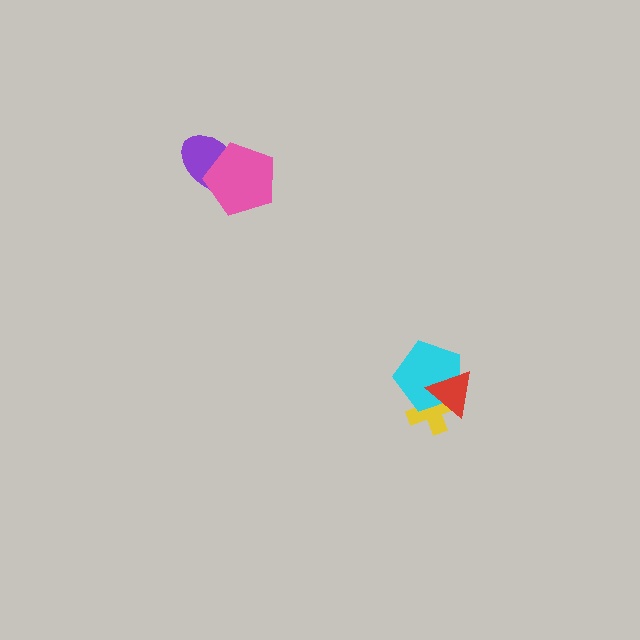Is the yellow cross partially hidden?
Yes, it is partially covered by another shape.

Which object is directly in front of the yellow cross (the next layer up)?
The cyan pentagon is directly in front of the yellow cross.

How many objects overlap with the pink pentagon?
1 object overlaps with the pink pentagon.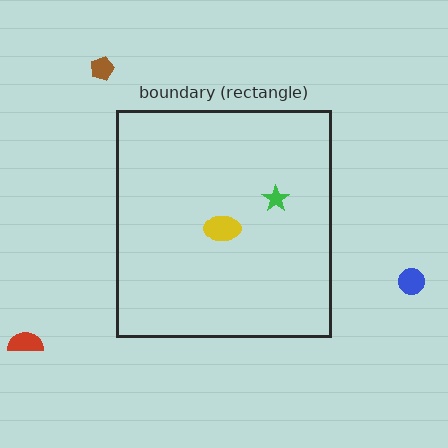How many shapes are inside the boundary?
2 inside, 3 outside.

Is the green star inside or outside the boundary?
Inside.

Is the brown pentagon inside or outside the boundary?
Outside.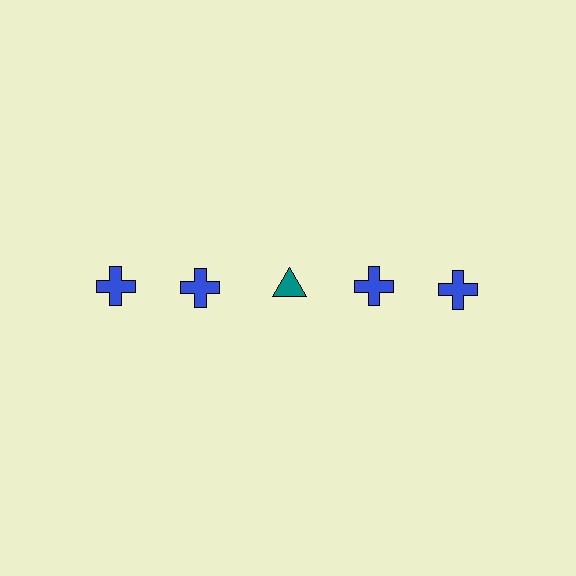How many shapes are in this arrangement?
There are 5 shapes arranged in a grid pattern.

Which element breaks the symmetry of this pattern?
The teal triangle in the top row, center column breaks the symmetry. All other shapes are blue crosses.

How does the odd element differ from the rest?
It differs in both color (teal instead of blue) and shape (triangle instead of cross).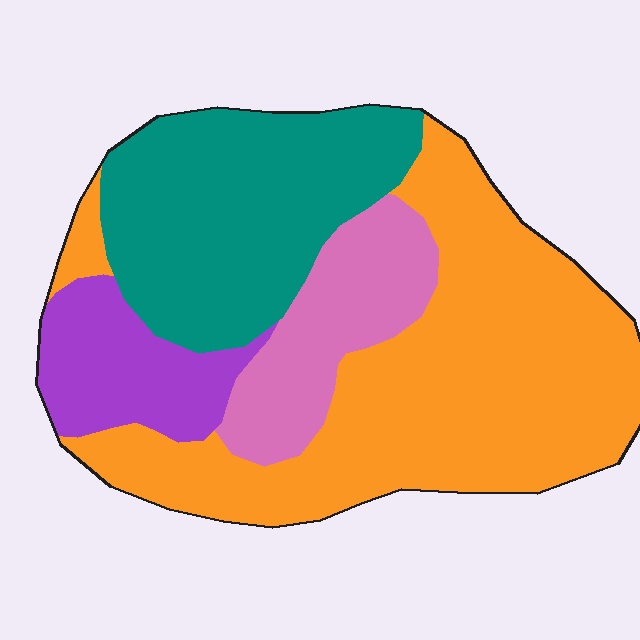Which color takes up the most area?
Orange, at roughly 45%.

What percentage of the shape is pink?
Pink takes up less than a sixth of the shape.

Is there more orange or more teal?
Orange.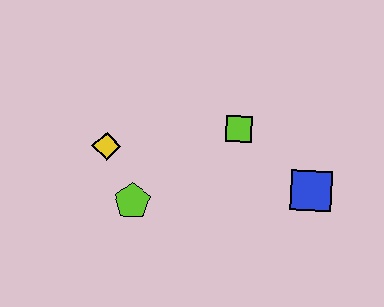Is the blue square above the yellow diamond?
No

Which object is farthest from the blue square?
The yellow diamond is farthest from the blue square.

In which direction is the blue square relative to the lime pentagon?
The blue square is to the right of the lime pentagon.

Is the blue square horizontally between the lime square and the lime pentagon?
No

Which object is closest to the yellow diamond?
The lime pentagon is closest to the yellow diamond.